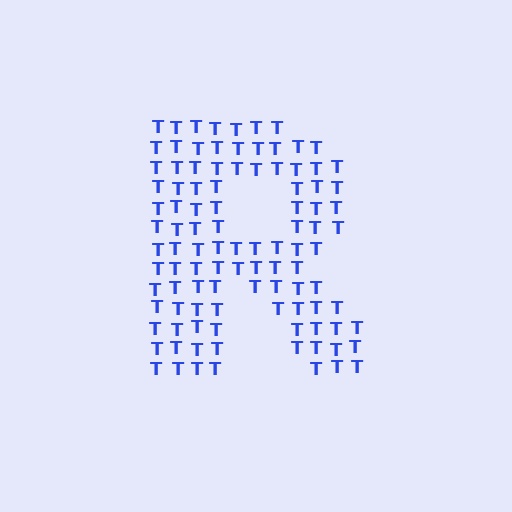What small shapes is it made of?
It is made of small letter T's.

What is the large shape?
The large shape is the letter R.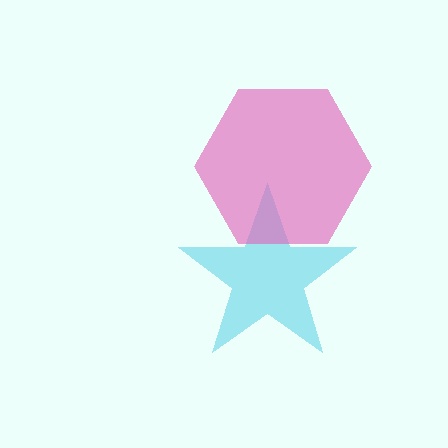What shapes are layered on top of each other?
The layered shapes are: a cyan star, a pink hexagon.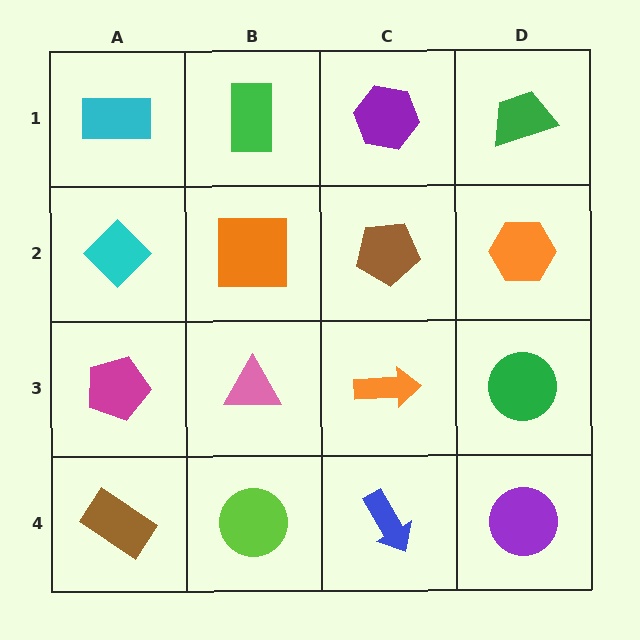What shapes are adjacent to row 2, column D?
A green trapezoid (row 1, column D), a green circle (row 3, column D), a brown pentagon (row 2, column C).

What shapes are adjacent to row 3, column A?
A cyan diamond (row 2, column A), a brown rectangle (row 4, column A), a pink triangle (row 3, column B).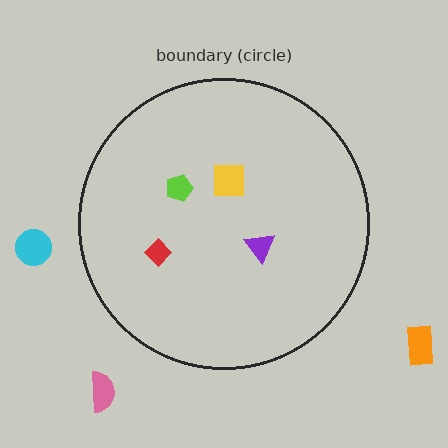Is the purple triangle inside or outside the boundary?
Inside.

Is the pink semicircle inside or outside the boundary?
Outside.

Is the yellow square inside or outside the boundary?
Inside.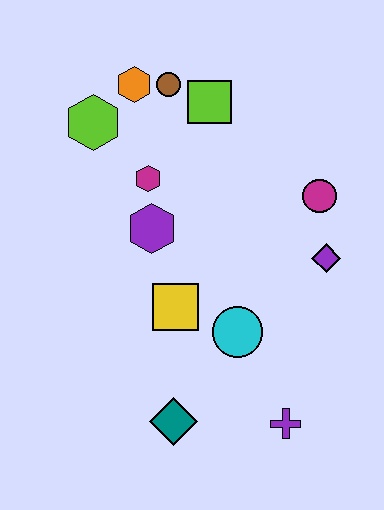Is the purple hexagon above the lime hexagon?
No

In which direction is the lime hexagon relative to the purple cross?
The lime hexagon is above the purple cross.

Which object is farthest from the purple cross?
The orange hexagon is farthest from the purple cross.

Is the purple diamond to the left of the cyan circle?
No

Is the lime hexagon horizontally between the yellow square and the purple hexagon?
No